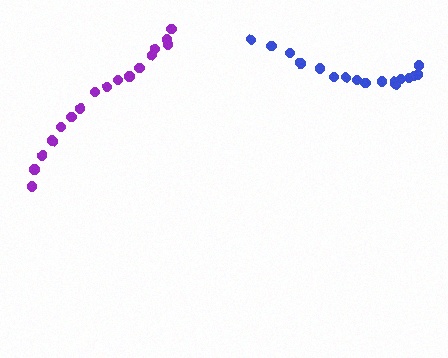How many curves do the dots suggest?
There are 2 distinct paths.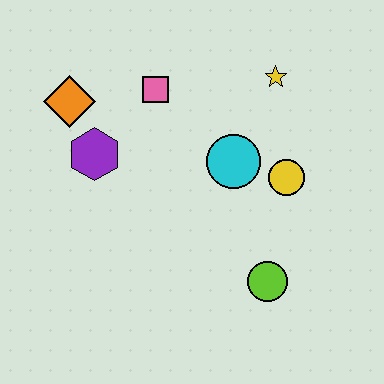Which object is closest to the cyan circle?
The yellow circle is closest to the cyan circle.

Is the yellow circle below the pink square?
Yes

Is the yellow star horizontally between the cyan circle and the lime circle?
No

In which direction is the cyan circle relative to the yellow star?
The cyan circle is below the yellow star.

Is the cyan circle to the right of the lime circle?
No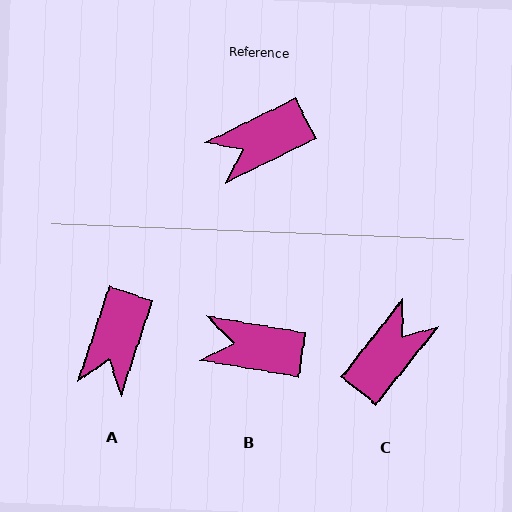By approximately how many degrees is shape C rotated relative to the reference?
Approximately 154 degrees clockwise.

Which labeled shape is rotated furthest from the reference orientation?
C, about 154 degrees away.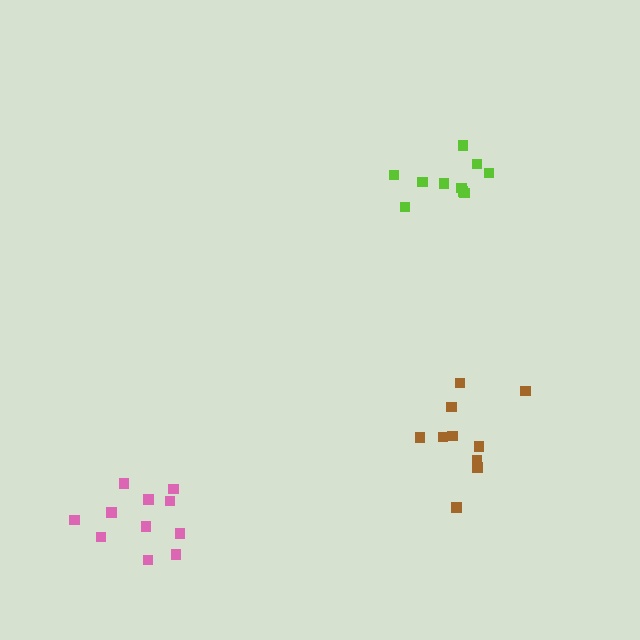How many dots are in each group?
Group 1: 10 dots, Group 2: 10 dots, Group 3: 11 dots (31 total).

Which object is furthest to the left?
The pink cluster is leftmost.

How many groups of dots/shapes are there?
There are 3 groups.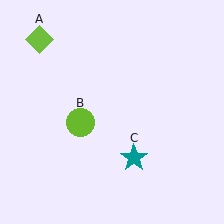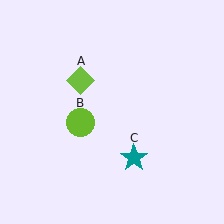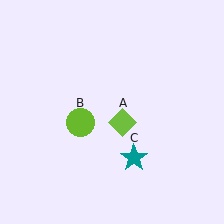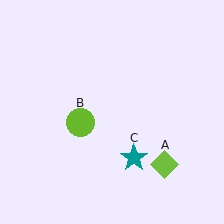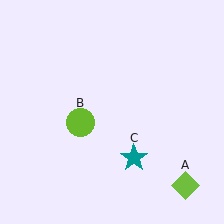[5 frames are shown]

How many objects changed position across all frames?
1 object changed position: lime diamond (object A).